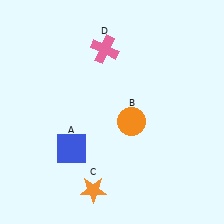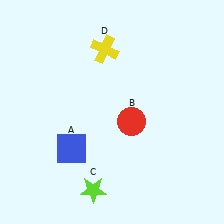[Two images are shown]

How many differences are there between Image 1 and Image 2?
There are 3 differences between the two images.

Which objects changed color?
B changed from orange to red. C changed from orange to lime. D changed from pink to yellow.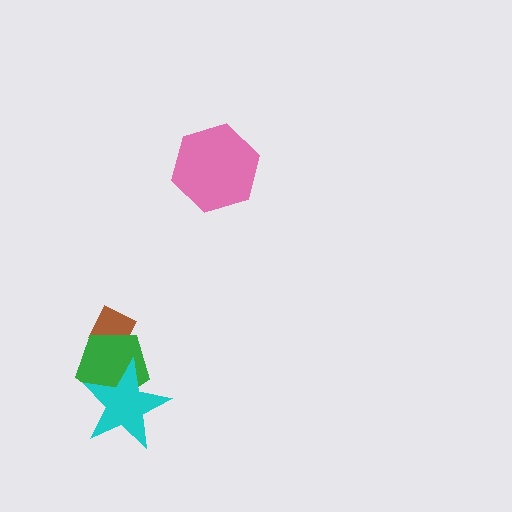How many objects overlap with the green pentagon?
2 objects overlap with the green pentagon.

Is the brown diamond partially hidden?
Yes, it is partially covered by another shape.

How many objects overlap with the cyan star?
1 object overlaps with the cyan star.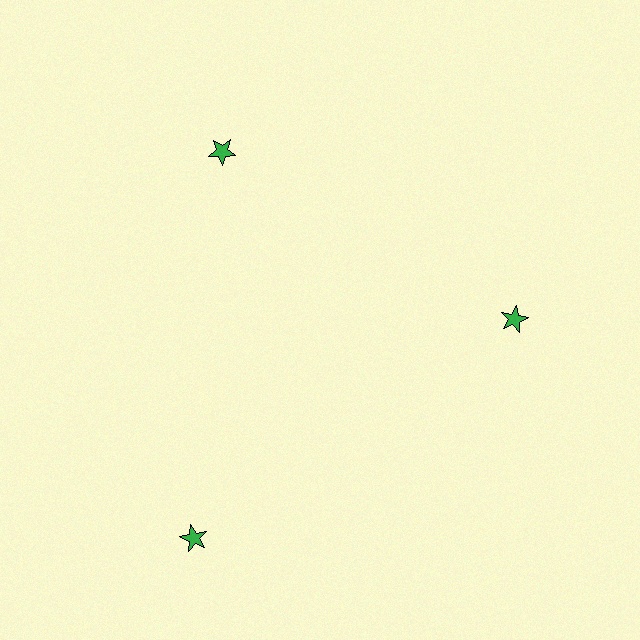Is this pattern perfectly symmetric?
No. The 3 green stars are arranged in a ring, but one element near the 7 o'clock position is pushed outward from the center, breaking the 3-fold rotational symmetry.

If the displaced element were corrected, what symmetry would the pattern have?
It would have 3-fold rotational symmetry — the pattern would map onto itself every 120 degrees.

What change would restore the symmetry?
The symmetry would be restored by moving it inward, back onto the ring so that all 3 stars sit at equal angles and equal distance from the center.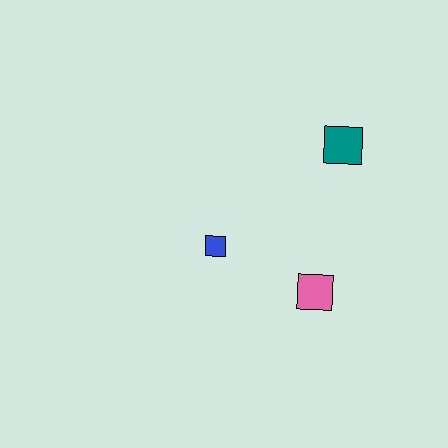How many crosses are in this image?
There are no crosses.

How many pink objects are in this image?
There is 1 pink object.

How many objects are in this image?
There are 3 objects.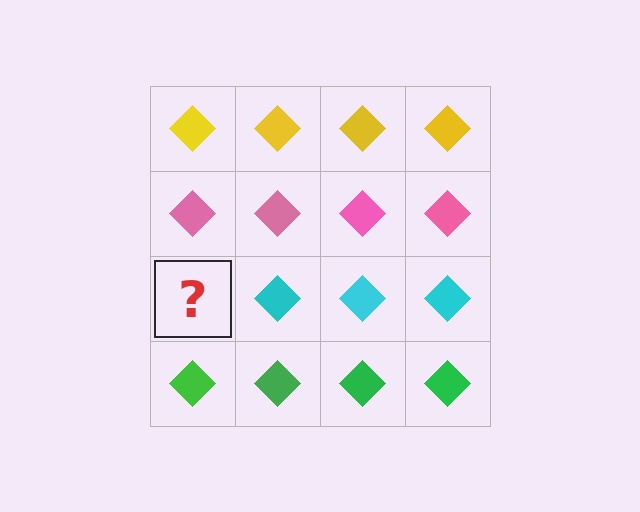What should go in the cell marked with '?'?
The missing cell should contain a cyan diamond.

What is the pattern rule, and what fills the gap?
The rule is that each row has a consistent color. The gap should be filled with a cyan diamond.